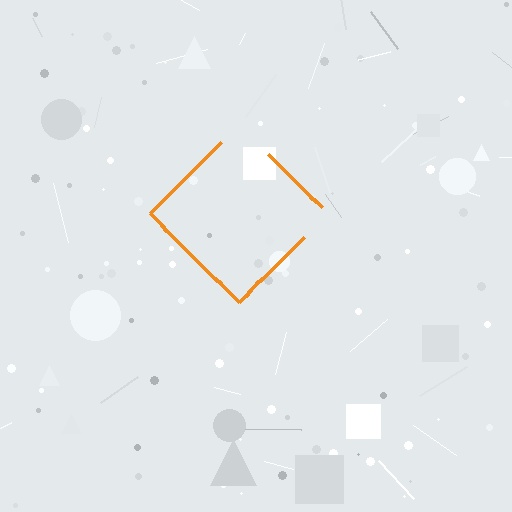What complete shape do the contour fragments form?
The contour fragments form a diamond.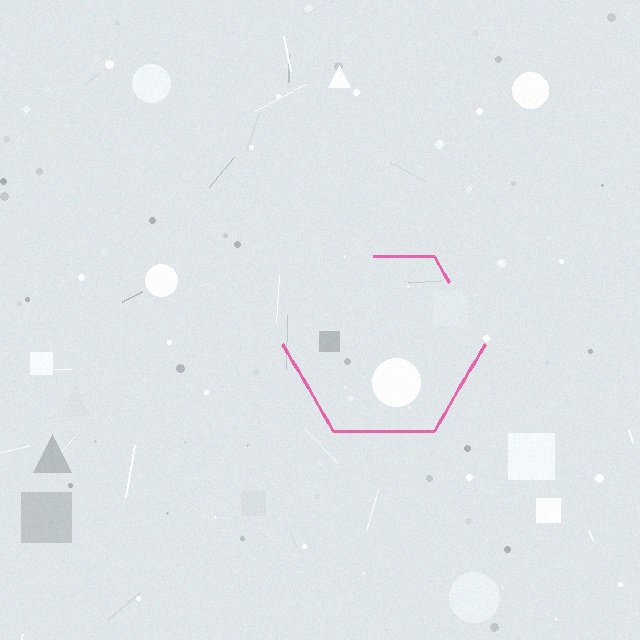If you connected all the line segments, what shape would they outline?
They would outline a hexagon.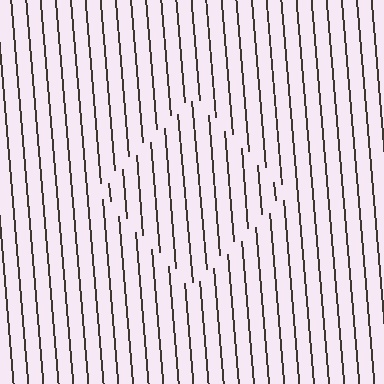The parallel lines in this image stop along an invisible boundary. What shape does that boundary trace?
An illusory square. The interior of the shape contains the same grating, shifted by half a period — the contour is defined by the phase discontinuity where line-ends from the inner and outer gratings abut.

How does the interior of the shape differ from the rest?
The interior of the shape contains the same grating, shifted by half a period — the contour is defined by the phase discontinuity where line-ends from the inner and outer gratings abut.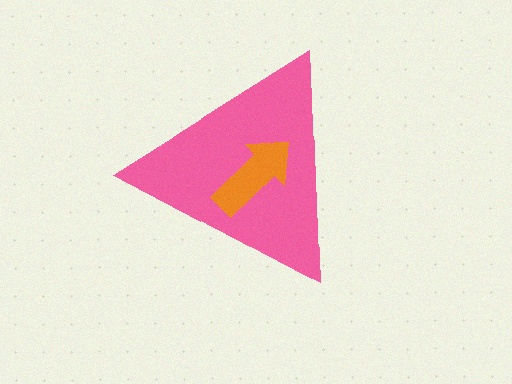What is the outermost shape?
The pink triangle.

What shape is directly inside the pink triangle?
The orange arrow.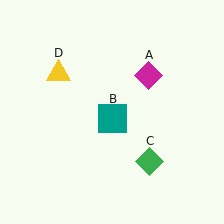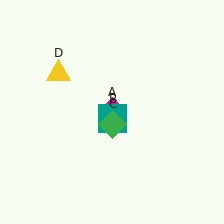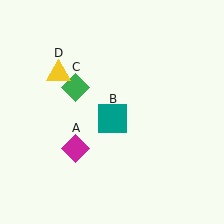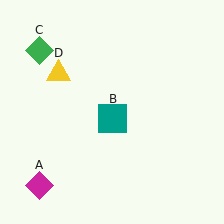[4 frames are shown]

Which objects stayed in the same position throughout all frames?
Teal square (object B) and yellow triangle (object D) remained stationary.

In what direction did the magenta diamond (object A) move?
The magenta diamond (object A) moved down and to the left.